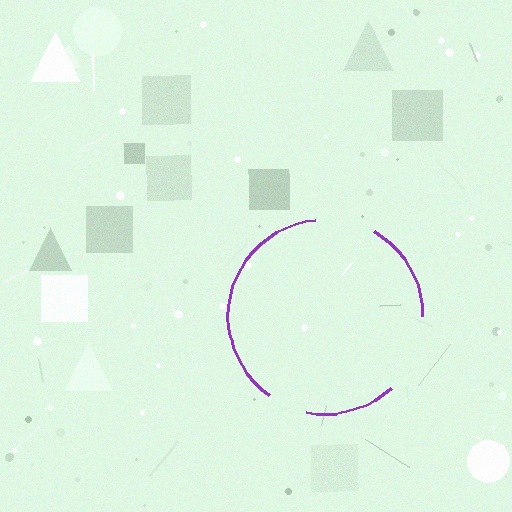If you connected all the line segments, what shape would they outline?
They would outline a circle.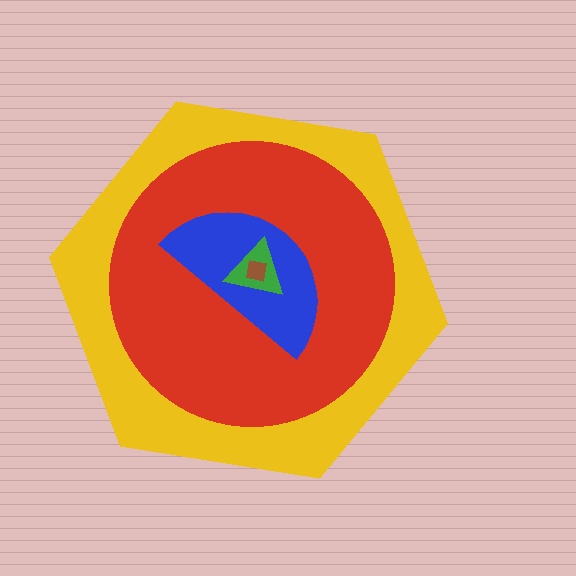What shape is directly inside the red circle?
The blue semicircle.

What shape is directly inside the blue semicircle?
The green triangle.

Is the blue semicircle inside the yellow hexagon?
Yes.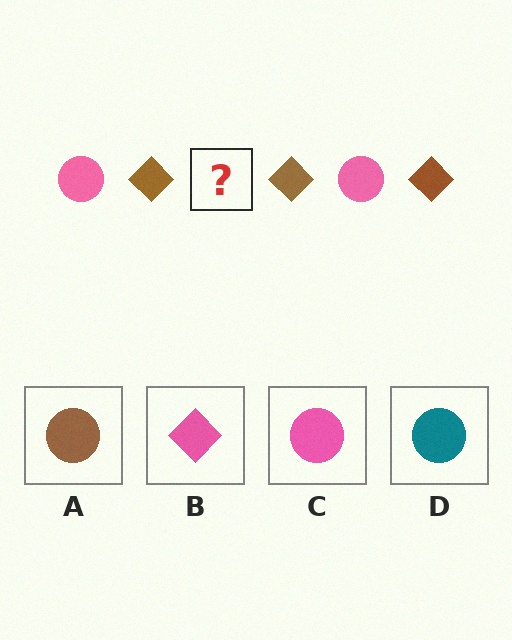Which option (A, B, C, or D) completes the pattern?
C.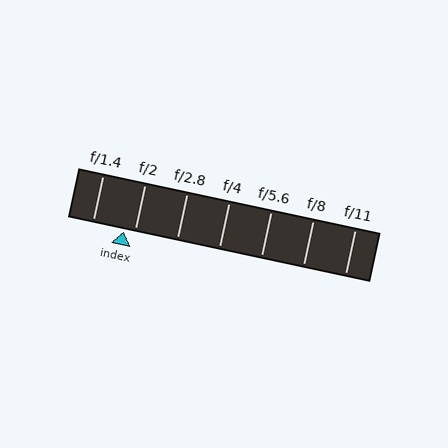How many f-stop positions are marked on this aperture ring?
There are 7 f-stop positions marked.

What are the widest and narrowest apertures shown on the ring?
The widest aperture shown is f/1.4 and the narrowest is f/11.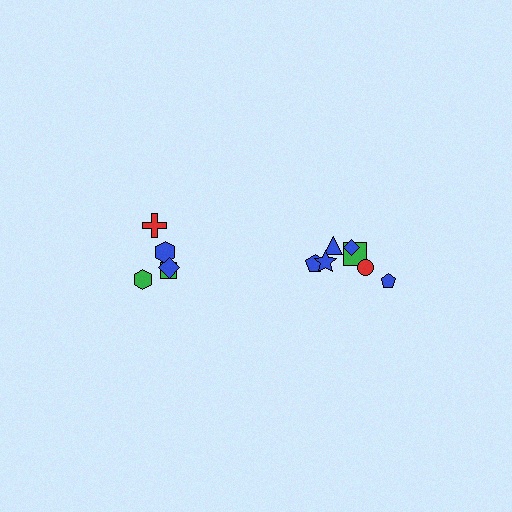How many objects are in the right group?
There are 7 objects.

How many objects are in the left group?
There are 5 objects.